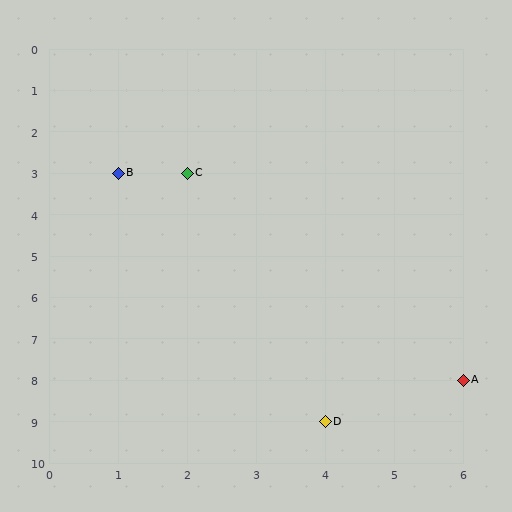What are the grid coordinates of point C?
Point C is at grid coordinates (2, 3).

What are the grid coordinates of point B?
Point B is at grid coordinates (1, 3).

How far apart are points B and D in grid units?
Points B and D are 3 columns and 6 rows apart (about 6.7 grid units diagonally).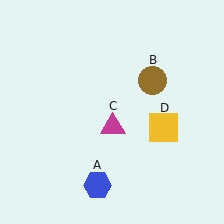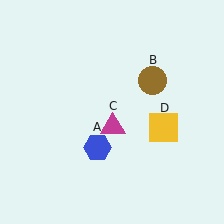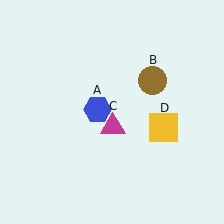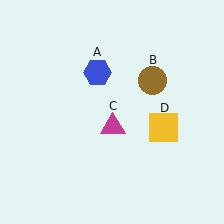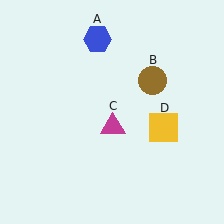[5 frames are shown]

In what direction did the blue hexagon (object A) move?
The blue hexagon (object A) moved up.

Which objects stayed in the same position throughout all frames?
Brown circle (object B) and magenta triangle (object C) and yellow square (object D) remained stationary.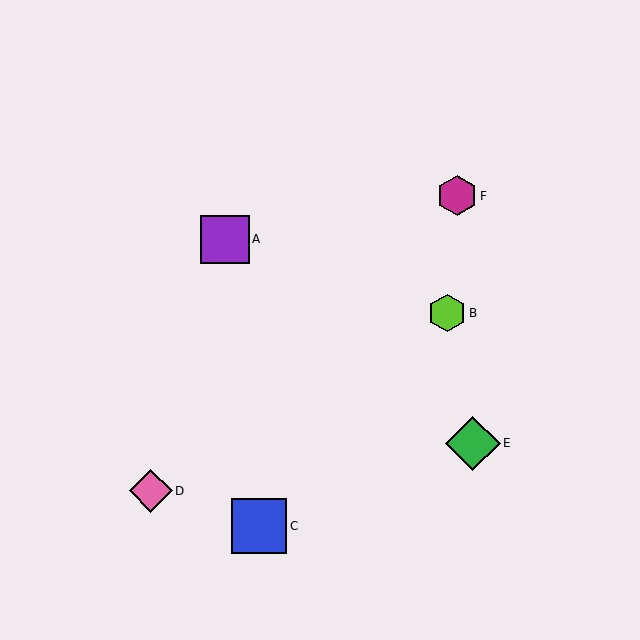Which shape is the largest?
The blue square (labeled C) is the largest.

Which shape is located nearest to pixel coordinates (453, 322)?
The lime hexagon (labeled B) at (447, 313) is nearest to that location.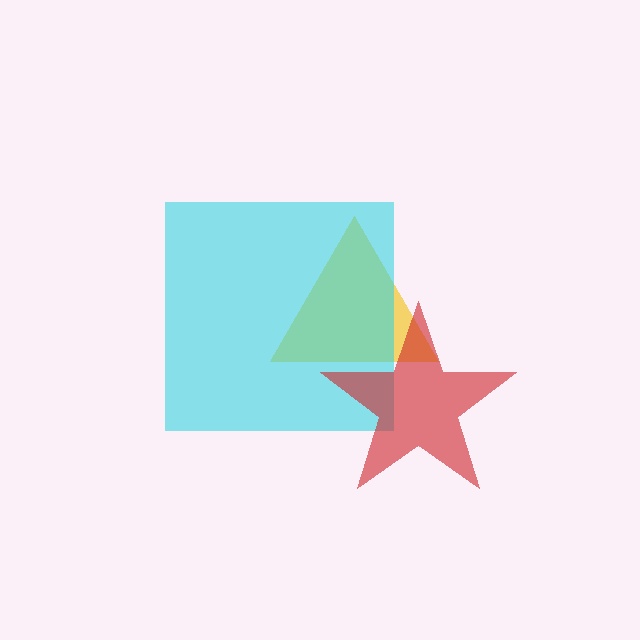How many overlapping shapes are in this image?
There are 3 overlapping shapes in the image.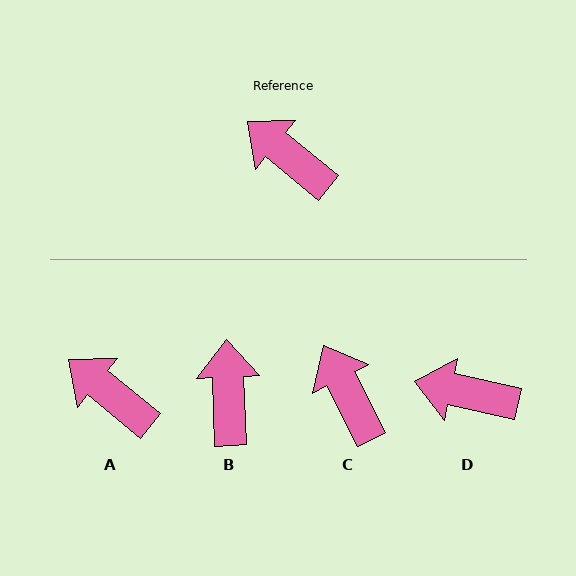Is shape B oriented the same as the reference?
No, it is off by about 48 degrees.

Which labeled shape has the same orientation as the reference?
A.